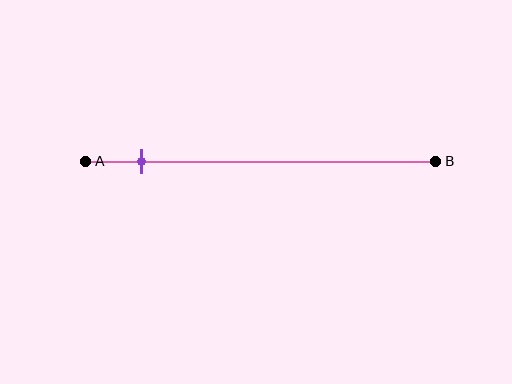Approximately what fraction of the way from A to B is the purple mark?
The purple mark is approximately 15% of the way from A to B.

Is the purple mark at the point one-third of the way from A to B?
No, the mark is at about 15% from A, not at the 33% one-third point.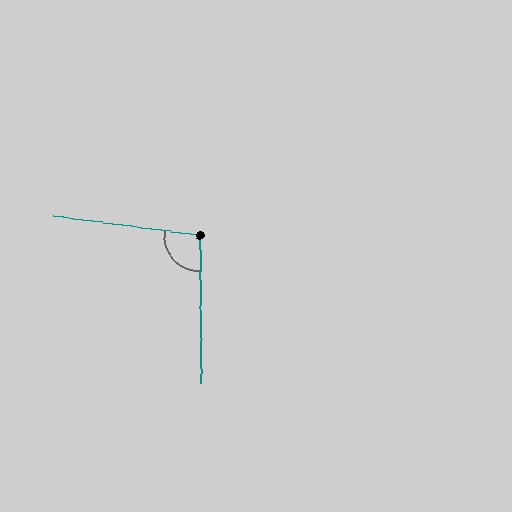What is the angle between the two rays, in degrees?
Approximately 98 degrees.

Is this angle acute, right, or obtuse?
It is obtuse.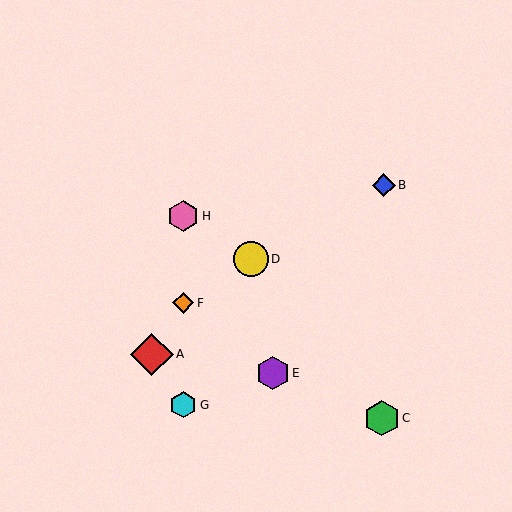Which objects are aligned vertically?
Objects F, G, H are aligned vertically.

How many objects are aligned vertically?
3 objects (F, G, H) are aligned vertically.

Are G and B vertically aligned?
No, G is at x≈183 and B is at x≈384.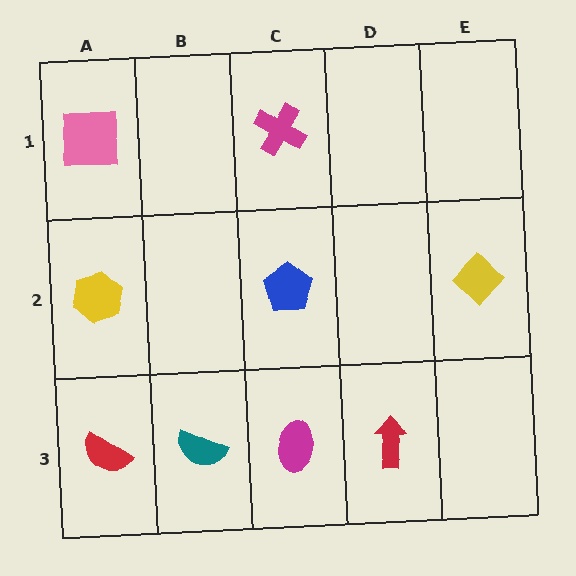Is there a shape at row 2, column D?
No, that cell is empty.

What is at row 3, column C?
A magenta ellipse.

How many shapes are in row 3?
4 shapes.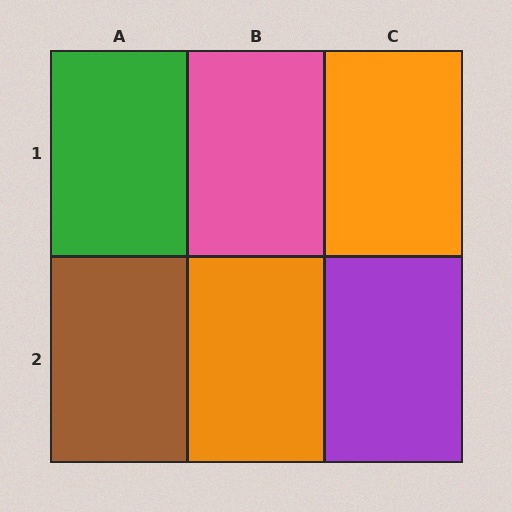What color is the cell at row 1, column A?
Green.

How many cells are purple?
1 cell is purple.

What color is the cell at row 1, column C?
Orange.